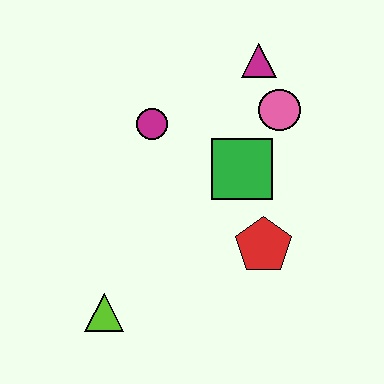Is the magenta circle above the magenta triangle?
No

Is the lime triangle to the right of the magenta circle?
No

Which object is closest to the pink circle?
The magenta triangle is closest to the pink circle.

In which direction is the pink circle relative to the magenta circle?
The pink circle is to the right of the magenta circle.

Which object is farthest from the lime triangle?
The magenta triangle is farthest from the lime triangle.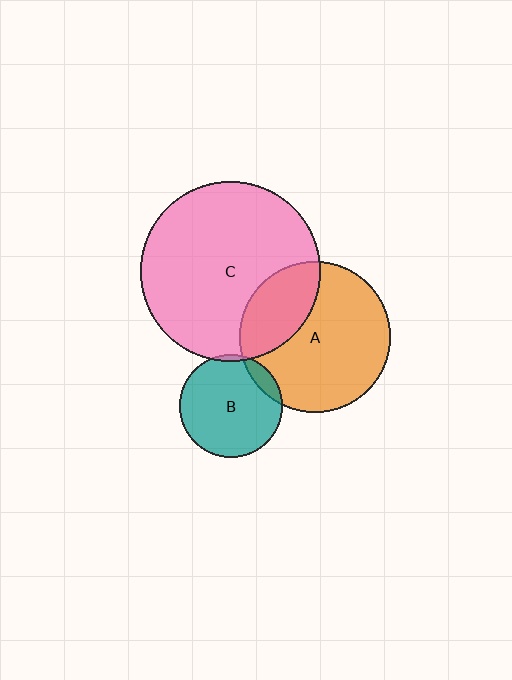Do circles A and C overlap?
Yes.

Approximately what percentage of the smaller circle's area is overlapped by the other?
Approximately 30%.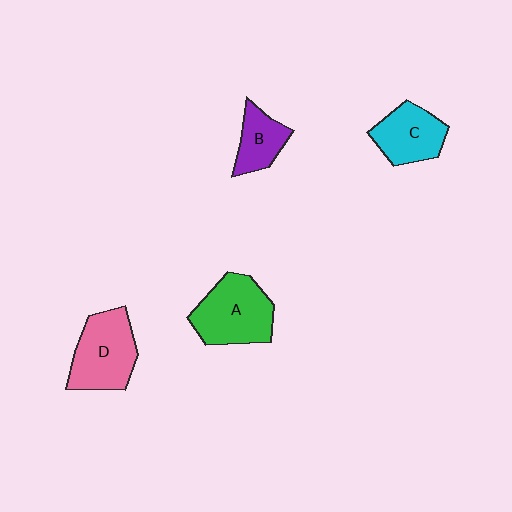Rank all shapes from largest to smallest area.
From largest to smallest: A (green), D (pink), C (cyan), B (purple).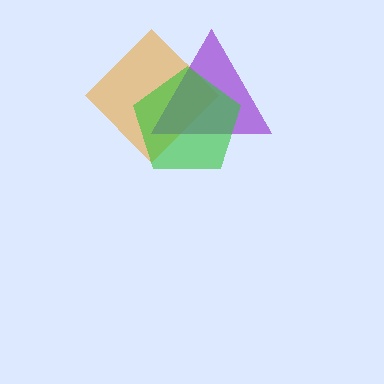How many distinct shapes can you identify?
There are 3 distinct shapes: an orange diamond, a purple triangle, a green pentagon.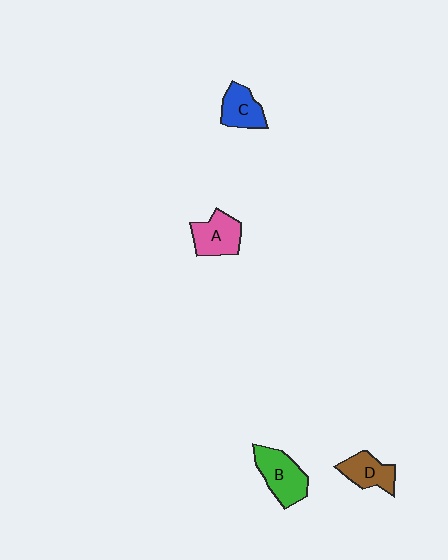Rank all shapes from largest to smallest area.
From largest to smallest: B (green), A (pink), D (brown), C (blue).